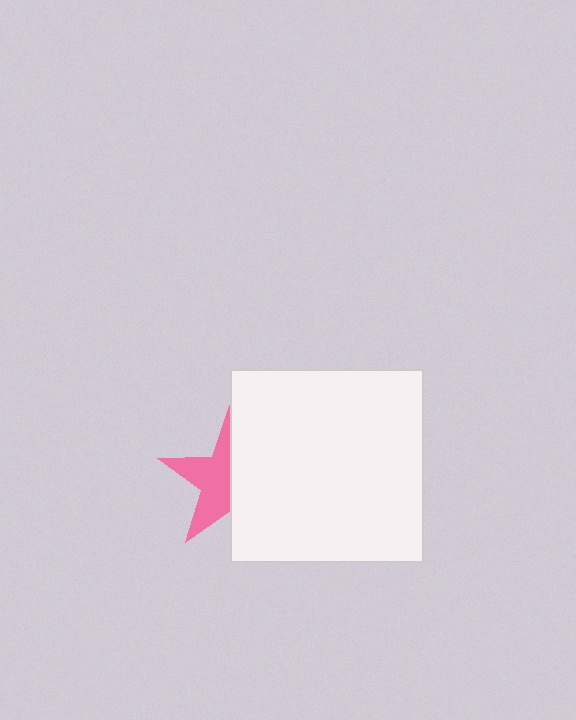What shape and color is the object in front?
The object in front is a white square.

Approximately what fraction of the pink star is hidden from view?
Roughly 51% of the pink star is hidden behind the white square.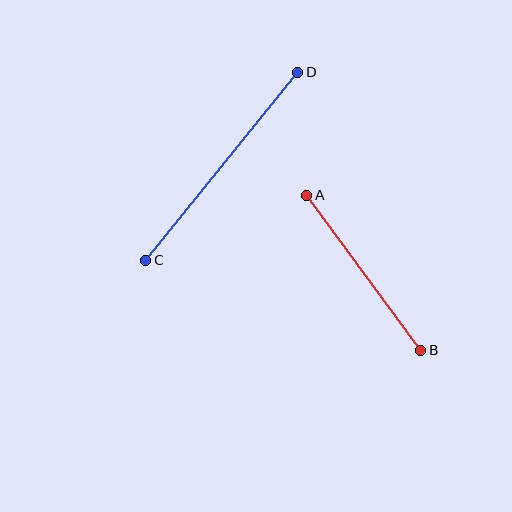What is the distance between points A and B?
The distance is approximately 192 pixels.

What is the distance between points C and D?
The distance is approximately 241 pixels.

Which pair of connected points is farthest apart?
Points C and D are farthest apart.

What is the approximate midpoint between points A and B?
The midpoint is at approximately (364, 273) pixels.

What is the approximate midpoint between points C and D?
The midpoint is at approximately (222, 166) pixels.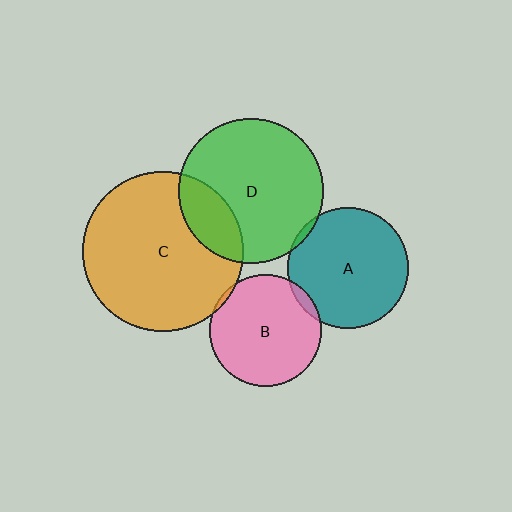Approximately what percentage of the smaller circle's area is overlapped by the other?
Approximately 5%.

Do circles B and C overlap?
Yes.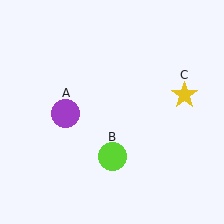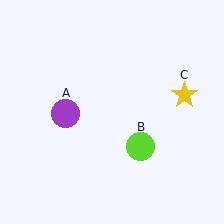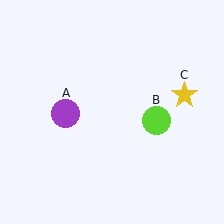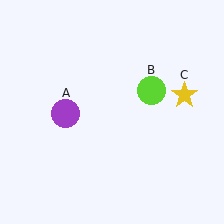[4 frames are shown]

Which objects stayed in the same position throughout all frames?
Purple circle (object A) and yellow star (object C) remained stationary.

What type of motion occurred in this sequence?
The lime circle (object B) rotated counterclockwise around the center of the scene.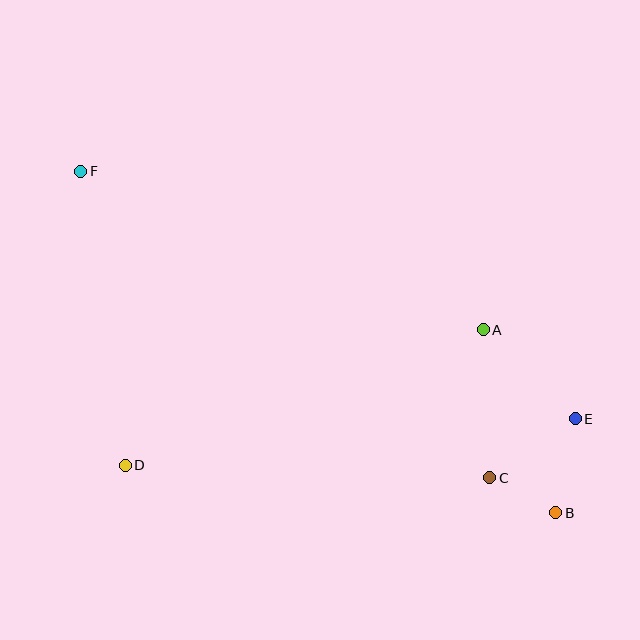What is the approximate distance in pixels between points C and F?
The distance between C and F is approximately 511 pixels.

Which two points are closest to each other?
Points B and C are closest to each other.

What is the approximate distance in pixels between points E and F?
The distance between E and F is approximately 553 pixels.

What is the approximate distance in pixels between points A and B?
The distance between A and B is approximately 197 pixels.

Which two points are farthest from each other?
Points B and F are farthest from each other.